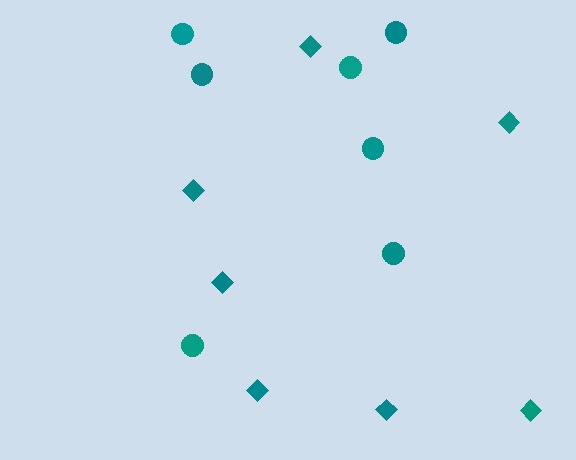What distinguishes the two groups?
There are 2 groups: one group of circles (7) and one group of diamonds (7).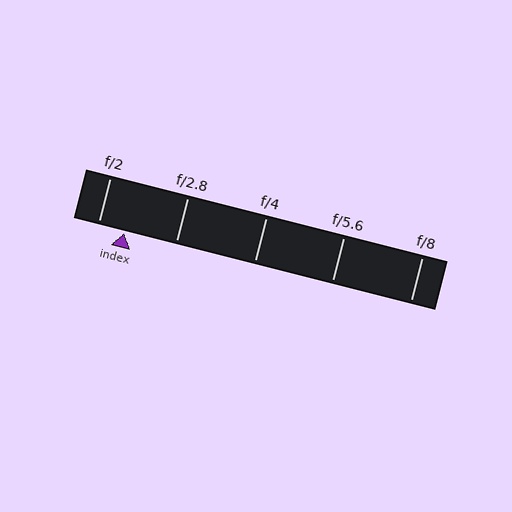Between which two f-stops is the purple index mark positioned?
The index mark is between f/2 and f/2.8.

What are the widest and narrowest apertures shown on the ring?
The widest aperture shown is f/2 and the narrowest is f/8.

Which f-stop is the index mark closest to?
The index mark is closest to f/2.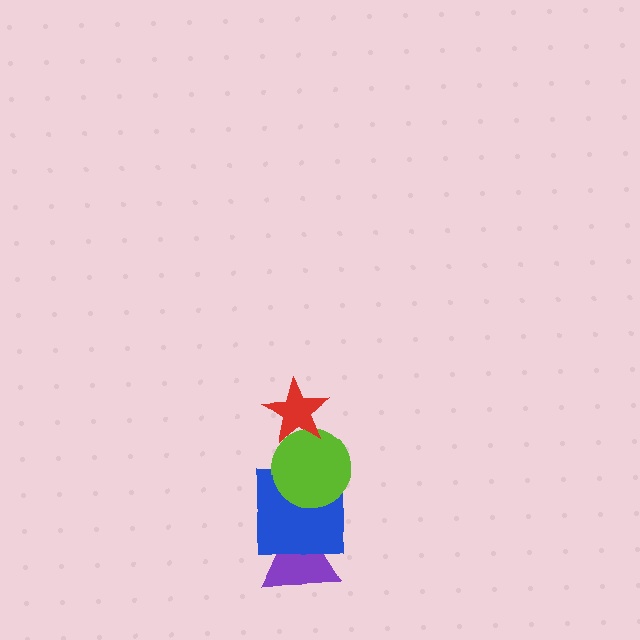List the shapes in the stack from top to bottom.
From top to bottom: the red star, the lime circle, the blue square, the purple triangle.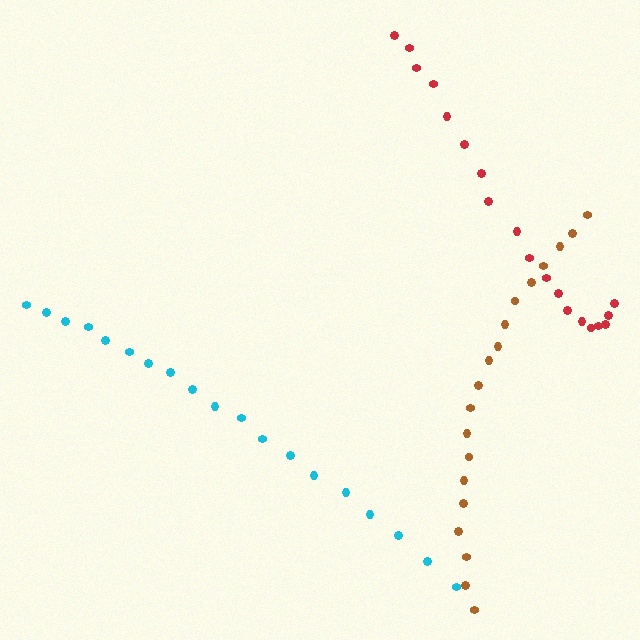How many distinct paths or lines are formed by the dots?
There are 3 distinct paths.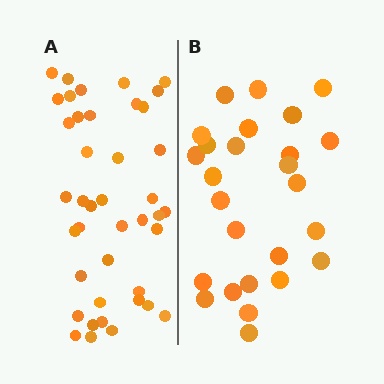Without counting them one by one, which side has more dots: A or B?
Region A (the left region) has more dots.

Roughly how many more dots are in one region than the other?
Region A has approximately 15 more dots than region B.